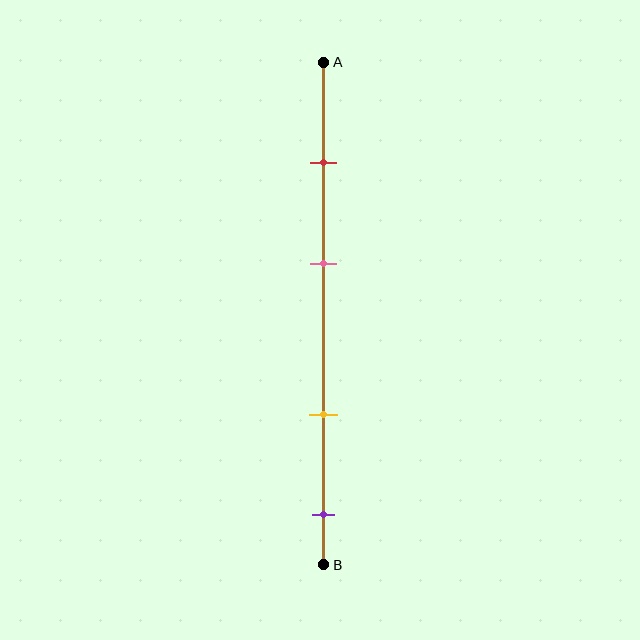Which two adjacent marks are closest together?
The red and pink marks are the closest adjacent pair.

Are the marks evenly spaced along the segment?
No, the marks are not evenly spaced.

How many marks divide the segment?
There are 4 marks dividing the segment.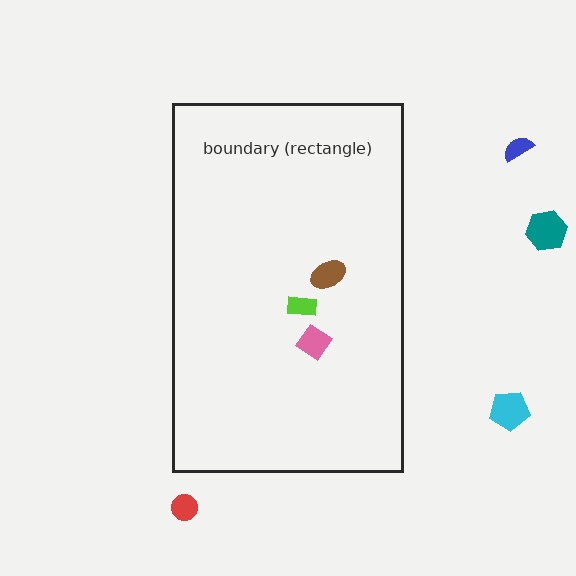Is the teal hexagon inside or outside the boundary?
Outside.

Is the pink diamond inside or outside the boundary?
Inside.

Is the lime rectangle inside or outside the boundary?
Inside.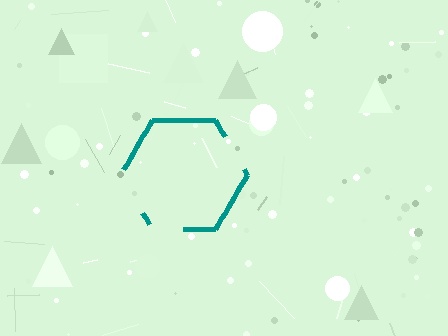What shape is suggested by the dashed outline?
The dashed outline suggests a hexagon.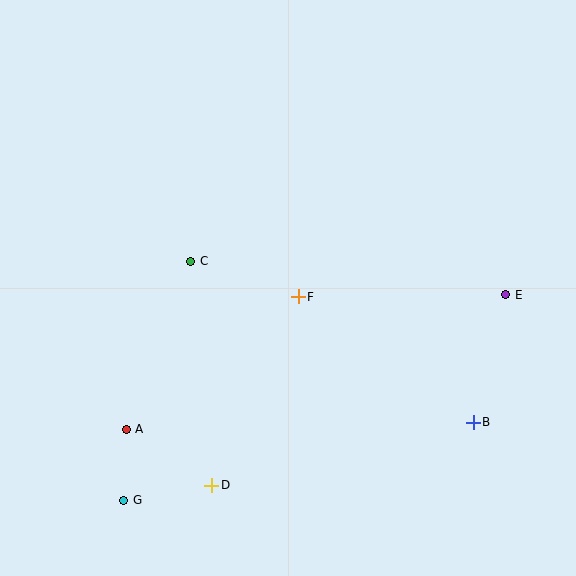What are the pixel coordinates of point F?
Point F is at (298, 297).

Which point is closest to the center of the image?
Point F at (298, 297) is closest to the center.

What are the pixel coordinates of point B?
Point B is at (473, 422).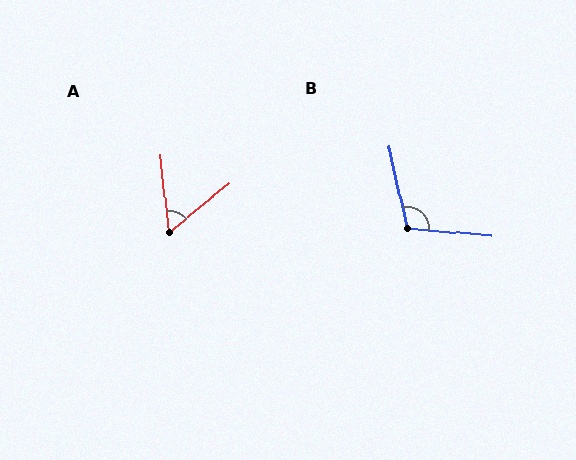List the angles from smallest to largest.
A (58°), B (107°).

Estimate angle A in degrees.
Approximately 58 degrees.